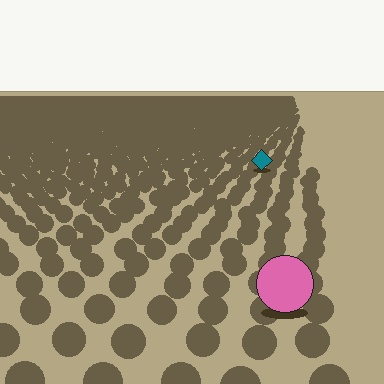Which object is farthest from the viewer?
The teal diamond is farthest from the viewer. It appears smaller and the ground texture around it is denser.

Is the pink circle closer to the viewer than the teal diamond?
Yes. The pink circle is closer — you can tell from the texture gradient: the ground texture is coarser near it.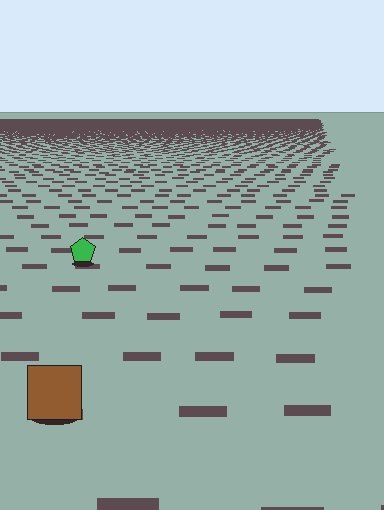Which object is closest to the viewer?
The brown square is closest. The texture marks near it are larger and more spread out.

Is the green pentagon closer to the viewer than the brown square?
No. The brown square is closer — you can tell from the texture gradient: the ground texture is coarser near it.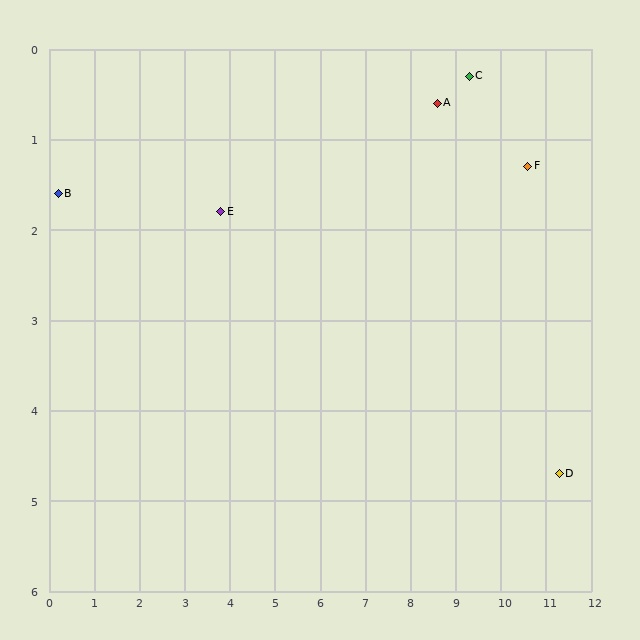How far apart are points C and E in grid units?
Points C and E are about 5.7 grid units apart.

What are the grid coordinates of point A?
Point A is at approximately (8.6, 0.6).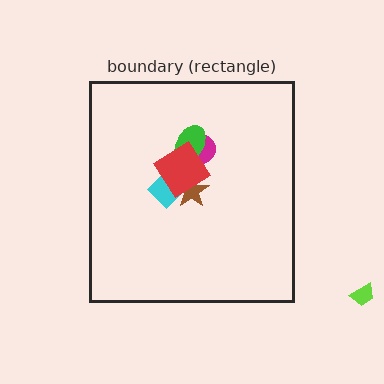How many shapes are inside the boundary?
5 inside, 1 outside.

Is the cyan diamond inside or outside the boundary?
Inside.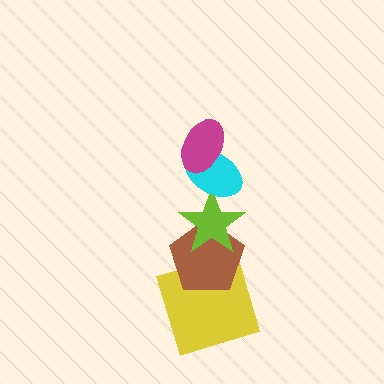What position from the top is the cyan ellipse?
The cyan ellipse is 2nd from the top.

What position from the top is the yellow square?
The yellow square is 5th from the top.